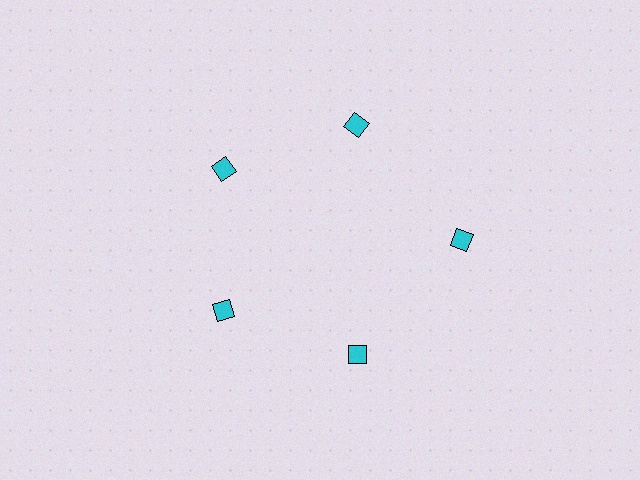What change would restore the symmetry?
The symmetry would be restored by moving it inward, back onto the ring so that all 5 diamonds sit at equal angles and equal distance from the center.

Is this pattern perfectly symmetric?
No. The 5 cyan diamonds are arranged in a ring, but one element near the 3 o'clock position is pushed outward from the center, breaking the 5-fold rotational symmetry.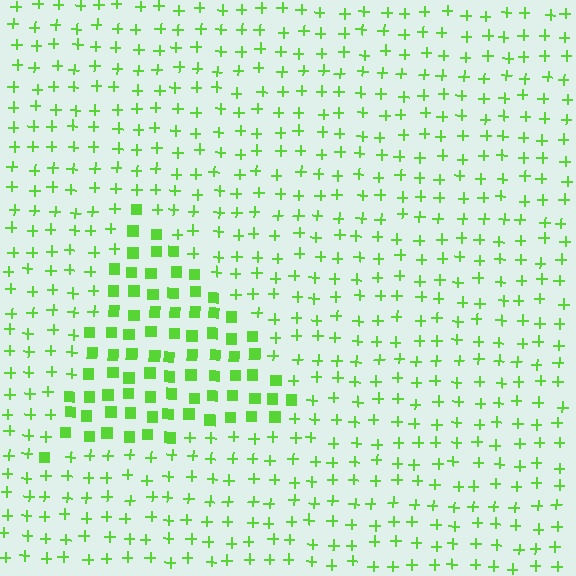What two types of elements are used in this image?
The image uses squares inside the triangle region and plus signs outside it.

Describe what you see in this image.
The image is filled with small lime elements arranged in a uniform grid. A triangle-shaped region contains squares, while the surrounding area contains plus signs. The boundary is defined purely by the change in element shape.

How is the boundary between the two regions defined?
The boundary is defined by a change in element shape: squares inside vs. plus signs outside. All elements share the same color and spacing.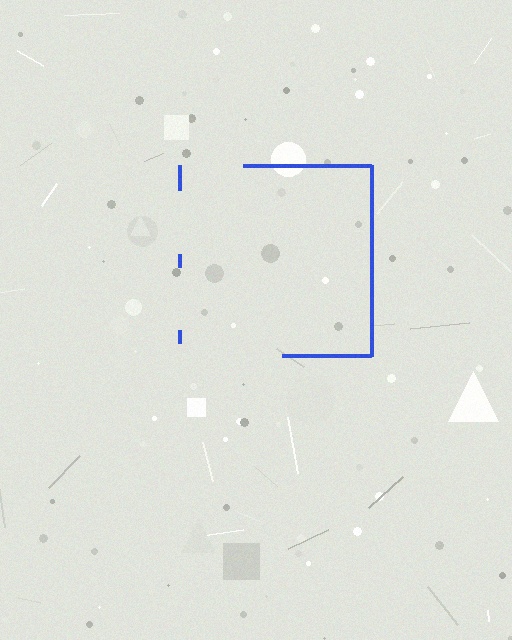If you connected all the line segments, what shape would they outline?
They would outline a square.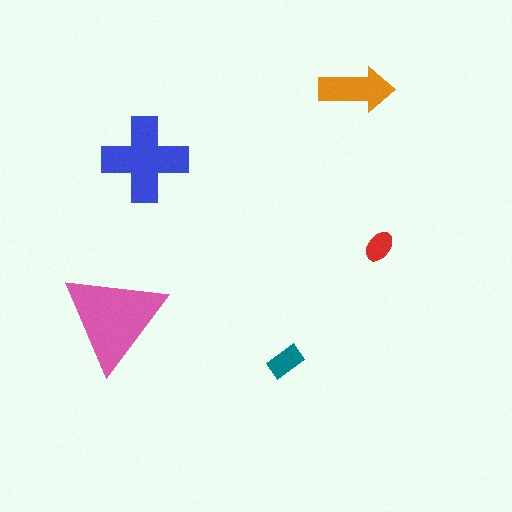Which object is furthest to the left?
The pink triangle is leftmost.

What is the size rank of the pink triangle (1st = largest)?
1st.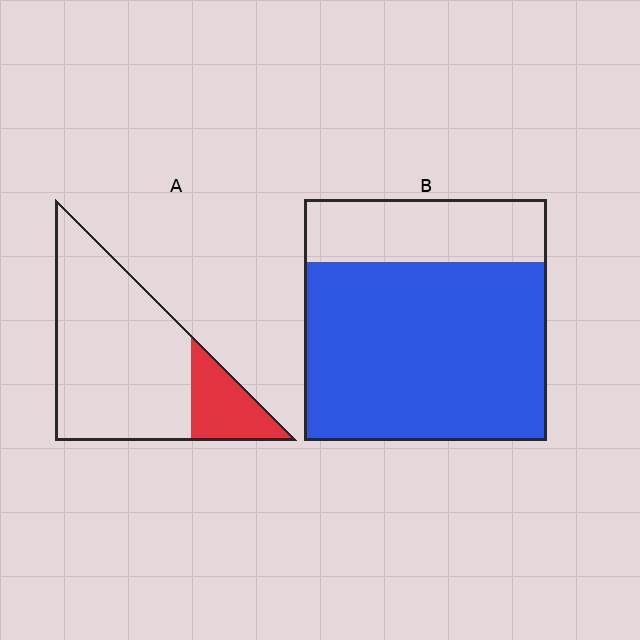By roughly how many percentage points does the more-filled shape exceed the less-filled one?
By roughly 55 percentage points (B over A).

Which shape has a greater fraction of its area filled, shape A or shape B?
Shape B.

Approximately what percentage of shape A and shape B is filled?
A is approximately 20% and B is approximately 75%.